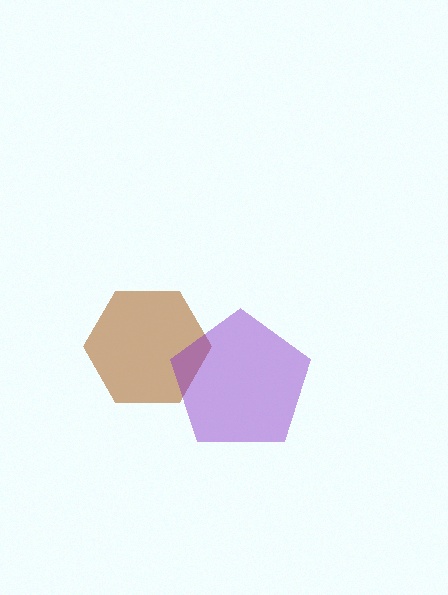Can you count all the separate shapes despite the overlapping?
Yes, there are 2 separate shapes.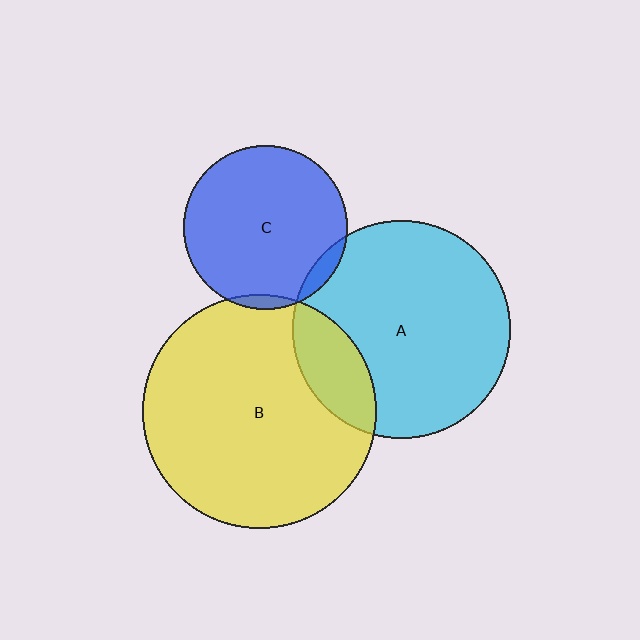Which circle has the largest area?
Circle B (yellow).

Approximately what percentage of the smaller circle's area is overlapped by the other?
Approximately 5%.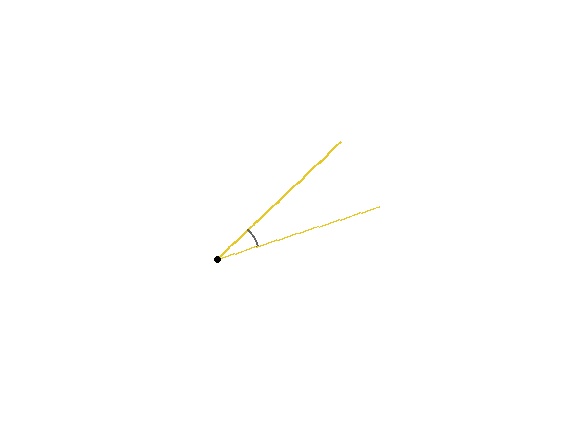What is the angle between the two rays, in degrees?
Approximately 26 degrees.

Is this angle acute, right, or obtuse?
It is acute.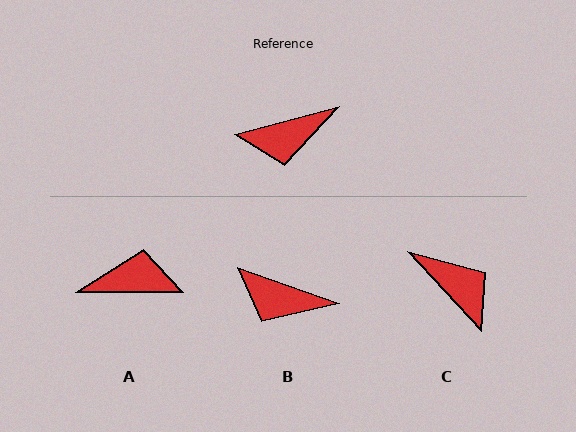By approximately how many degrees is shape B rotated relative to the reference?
Approximately 34 degrees clockwise.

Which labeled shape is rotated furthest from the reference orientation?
A, about 165 degrees away.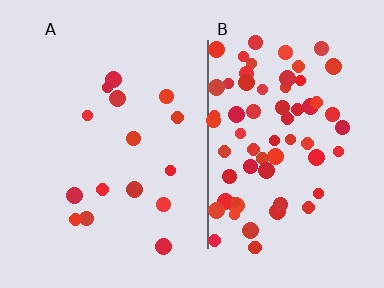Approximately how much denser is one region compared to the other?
Approximately 4.3× — region B over region A.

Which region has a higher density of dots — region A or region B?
B (the right).